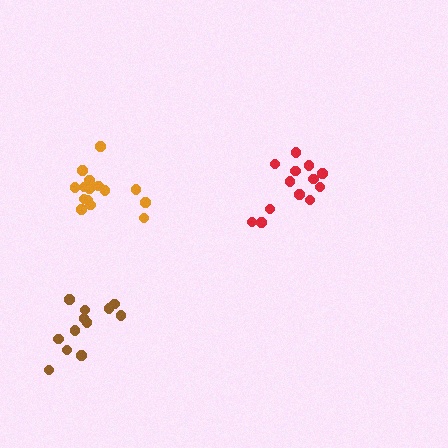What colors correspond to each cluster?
The clusters are colored: orange, red, brown.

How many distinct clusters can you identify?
There are 3 distinct clusters.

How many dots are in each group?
Group 1: 15 dots, Group 2: 13 dots, Group 3: 12 dots (40 total).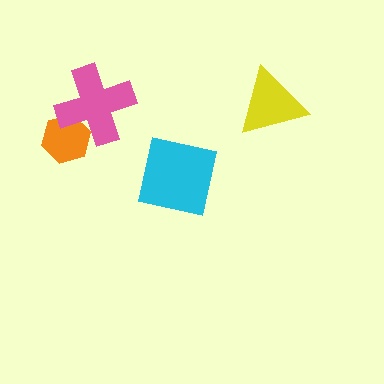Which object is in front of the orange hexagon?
The pink cross is in front of the orange hexagon.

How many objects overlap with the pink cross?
1 object overlaps with the pink cross.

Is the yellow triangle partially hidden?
No, no other shape covers it.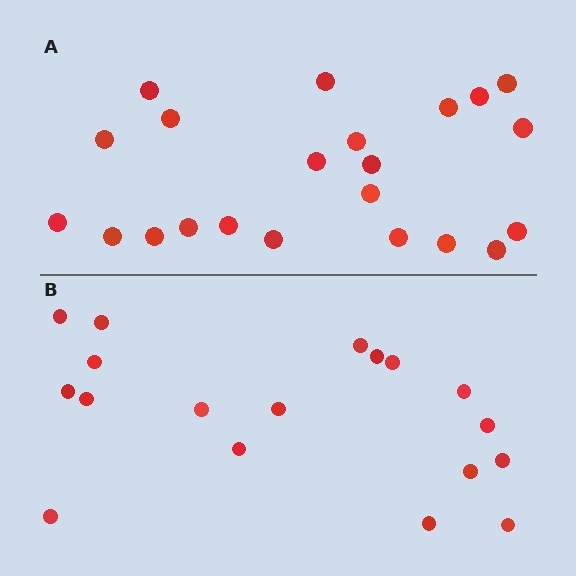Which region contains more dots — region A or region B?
Region A (the top region) has more dots.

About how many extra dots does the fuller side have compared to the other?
Region A has about 4 more dots than region B.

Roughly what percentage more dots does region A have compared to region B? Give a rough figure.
About 20% more.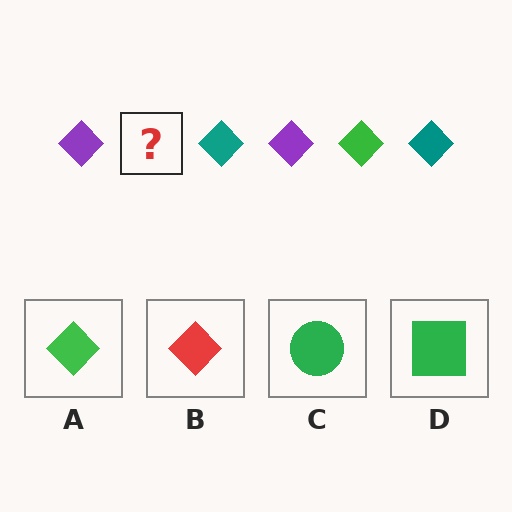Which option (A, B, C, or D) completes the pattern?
A.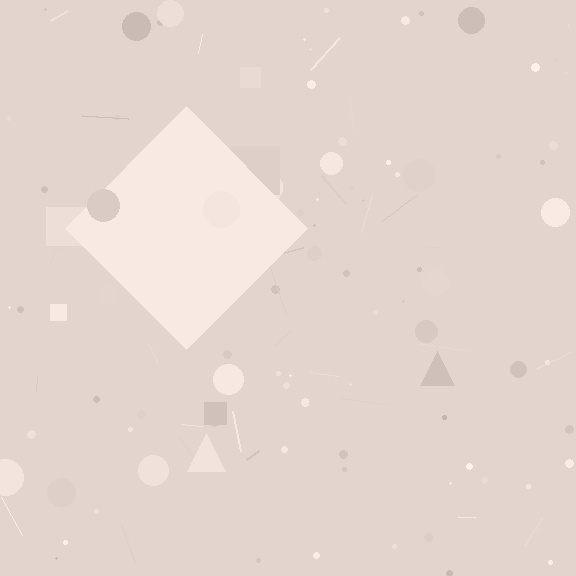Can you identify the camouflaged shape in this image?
The camouflaged shape is a diamond.